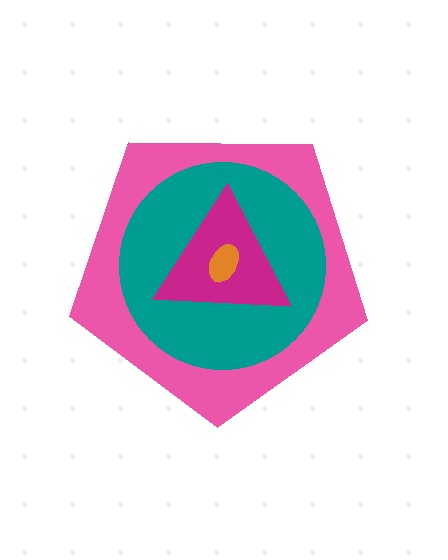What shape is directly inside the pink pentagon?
The teal circle.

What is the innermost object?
The orange ellipse.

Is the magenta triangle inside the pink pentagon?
Yes.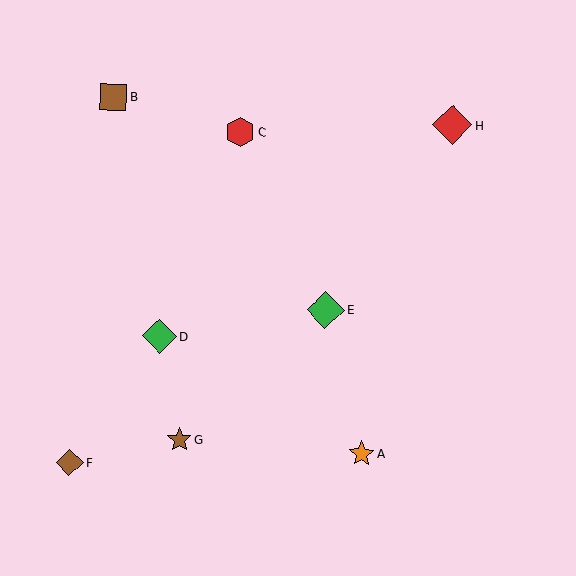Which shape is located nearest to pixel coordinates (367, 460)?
The orange star (labeled A) at (361, 454) is nearest to that location.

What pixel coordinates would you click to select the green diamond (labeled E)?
Click at (325, 310) to select the green diamond E.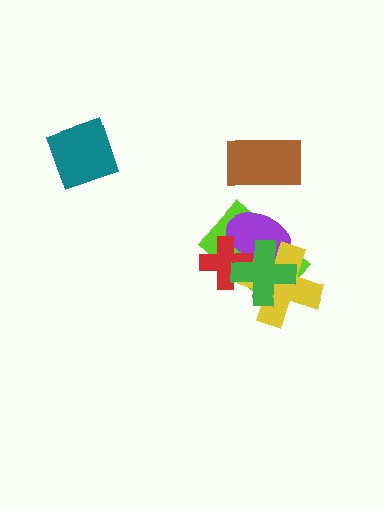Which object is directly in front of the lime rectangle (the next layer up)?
The purple ellipse is directly in front of the lime rectangle.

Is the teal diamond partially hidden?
No, no other shape covers it.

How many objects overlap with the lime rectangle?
4 objects overlap with the lime rectangle.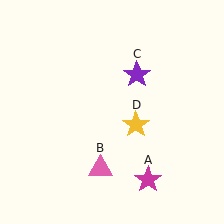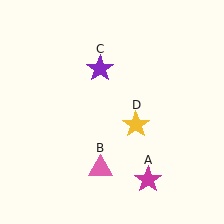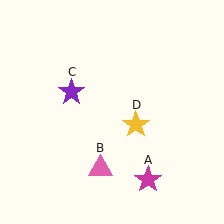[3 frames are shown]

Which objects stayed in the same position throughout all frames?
Magenta star (object A) and pink triangle (object B) and yellow star (object D) remained stationary.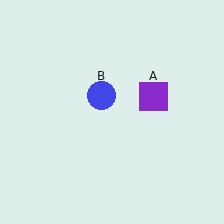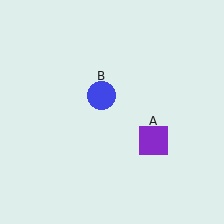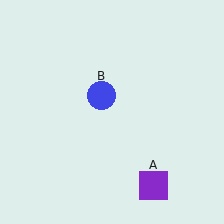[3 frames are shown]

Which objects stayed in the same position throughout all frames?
Blue circle (object B) remained stationary.